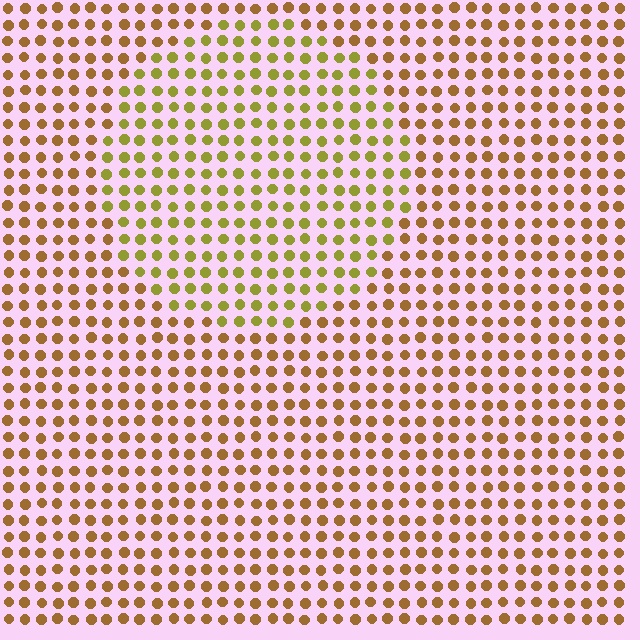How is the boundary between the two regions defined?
The boundary is defined purely by a slight shift in hue (about 34 degrees). Spacing, size, and orientation are identical on both sides.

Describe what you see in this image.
The image is filled with small brown elements in a uniform arrangement. A circle-shaped region is visible where the elements are tinted to a slightly different hue, forming a subtle color boundary.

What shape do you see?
I see a circle.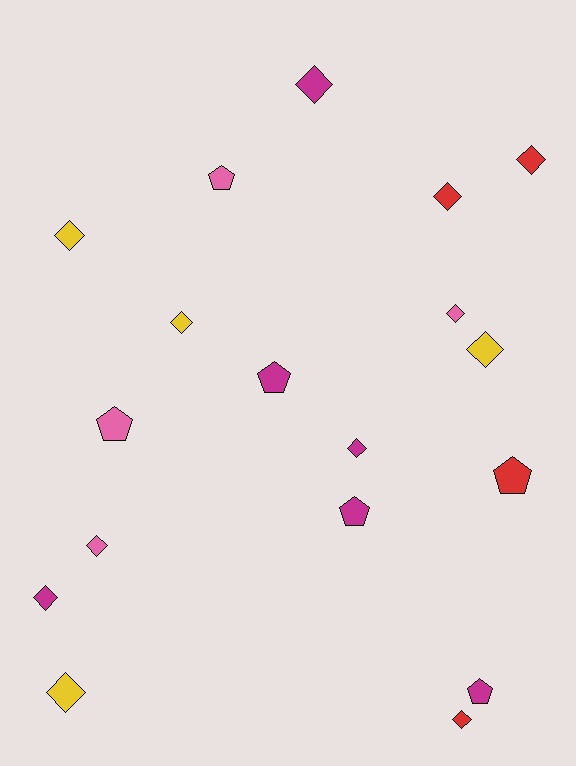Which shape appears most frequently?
Diamond, with 12 objects.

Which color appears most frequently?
Magenta, with 6 objects.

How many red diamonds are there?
There are 3 red diamonds.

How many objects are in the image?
There are 18 objects.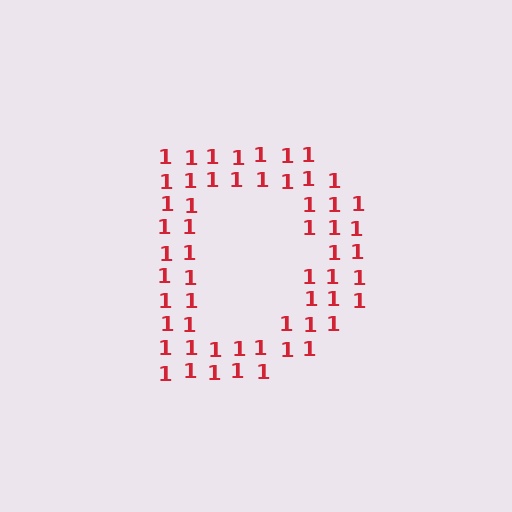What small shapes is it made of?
It is made of small digit 1's.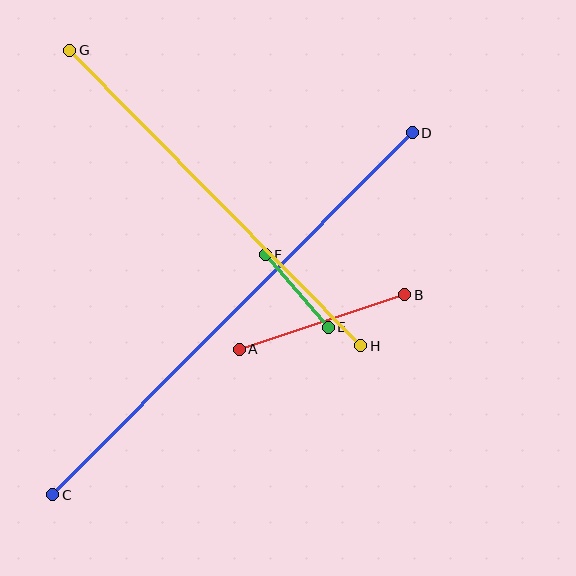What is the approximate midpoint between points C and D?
The midpoint is at approximately (233, 314) pixels.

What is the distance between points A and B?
The distance is approximately 174 pixels.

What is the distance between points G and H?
The distance is approximately 415 pixels.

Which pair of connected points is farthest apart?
Points C and D are farthest apart.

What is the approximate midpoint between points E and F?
The midpoint is at approximately (297, 291) pixels.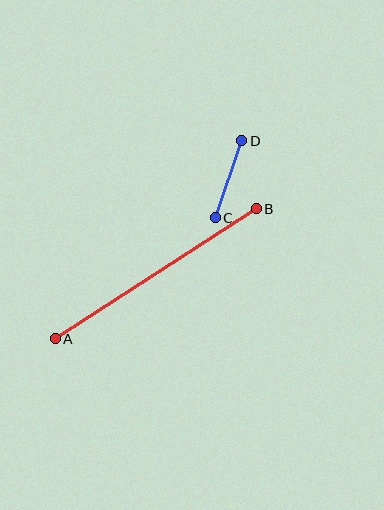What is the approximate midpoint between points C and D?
The midpoint is at approximately (229, 179) pixels.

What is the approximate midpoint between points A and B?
The midpoint is at approximately (156, 274) pixels.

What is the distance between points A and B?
The distance is approximately 240 pixels.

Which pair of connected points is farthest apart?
Points A and B are farthest apart.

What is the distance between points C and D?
The distance is approximately 81 pixels.